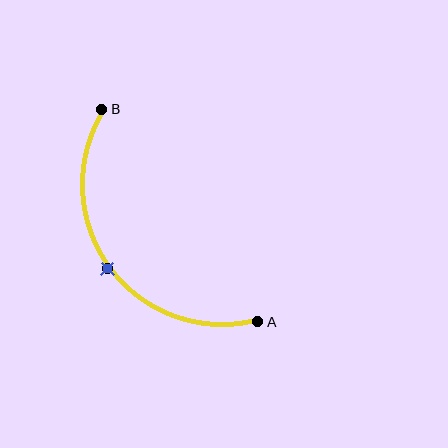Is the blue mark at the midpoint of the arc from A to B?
Yes. The blue mark lies on the arc at equal arc-length from both A and B — it is the arc midpoint.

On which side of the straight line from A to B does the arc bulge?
The arc bulges below and to the left of the straight line connecting A and B.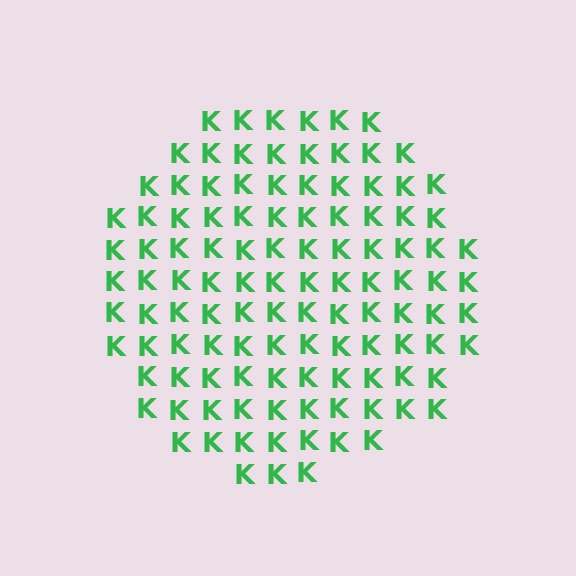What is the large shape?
The large shape is a circle.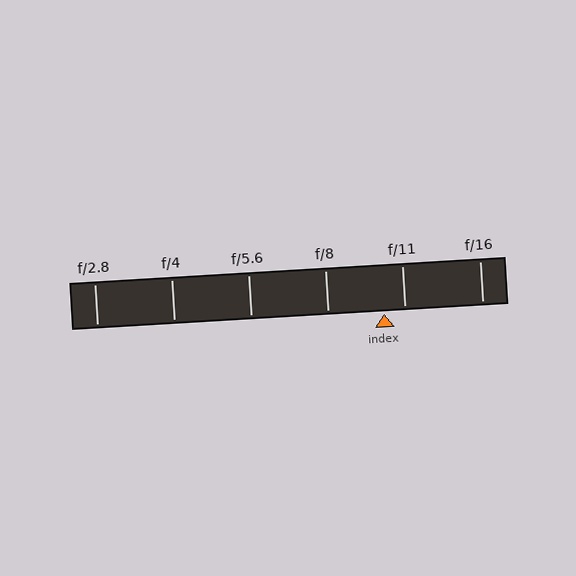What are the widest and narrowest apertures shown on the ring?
The widest aperture shown is f/2.8 and the narrowest is f/16.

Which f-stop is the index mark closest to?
The index mark is closest to f/11.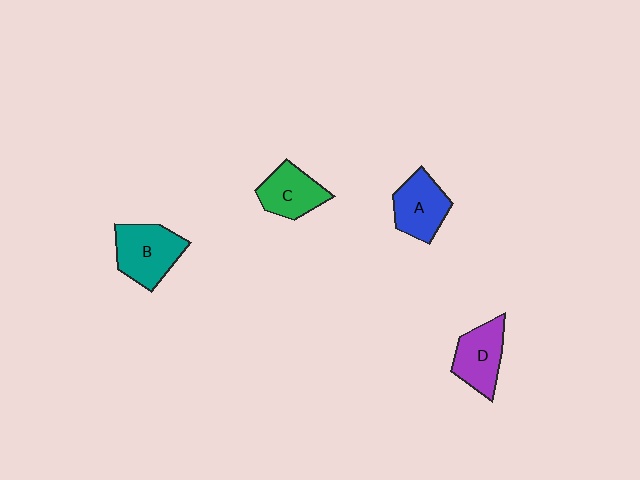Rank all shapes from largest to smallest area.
From largest to smallest: B (teal), A (blue), D (purple), C (green).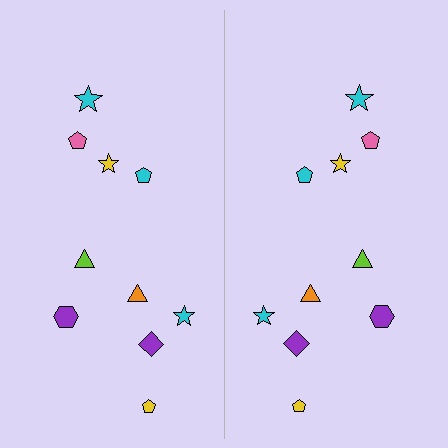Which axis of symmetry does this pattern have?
The pattern has a vertical axis of symmetry running through the center of the image.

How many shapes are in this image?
There are 20 shapes in this image.